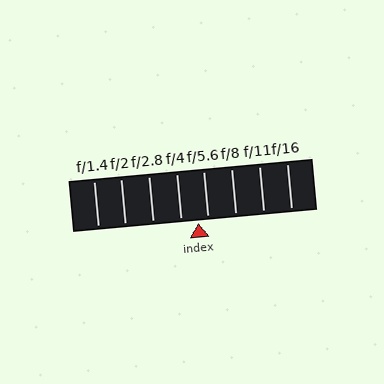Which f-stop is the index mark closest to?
The index mark is closest to f/5.6.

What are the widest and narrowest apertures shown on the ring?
The widest aperture shown is f/1.4 and the narrowest is f/16.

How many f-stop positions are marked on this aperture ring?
There are 8 f-stop positions marked.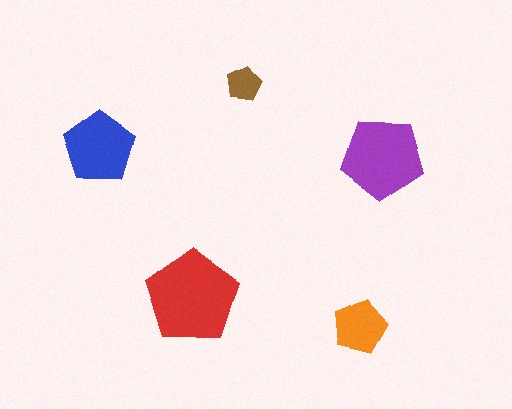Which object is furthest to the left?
The blue pentagon is leftmost.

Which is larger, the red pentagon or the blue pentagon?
The red one.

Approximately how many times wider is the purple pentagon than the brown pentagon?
About 2.5 times wider.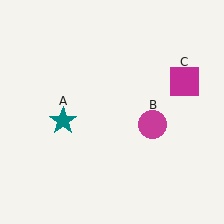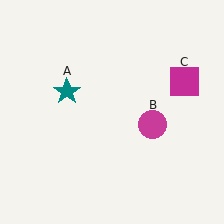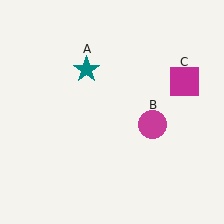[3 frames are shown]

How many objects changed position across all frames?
1 object changed position: teal star (object A).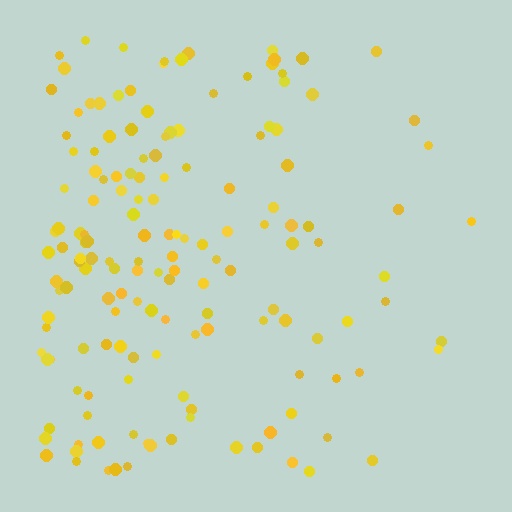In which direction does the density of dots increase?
From right to left, with the left side densest.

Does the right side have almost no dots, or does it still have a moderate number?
Still a moderate number, just noticeably fewer than the left.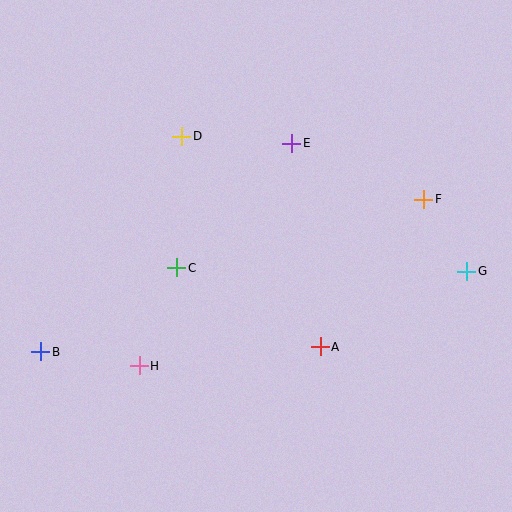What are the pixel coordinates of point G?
Point G is at (467, 271).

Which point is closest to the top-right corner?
Point F is closest to the top-right corner.